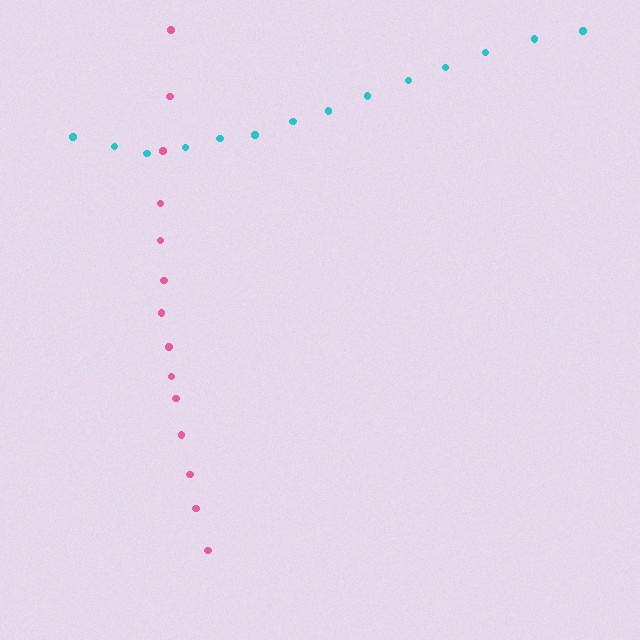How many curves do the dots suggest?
There are 2 distinct paths.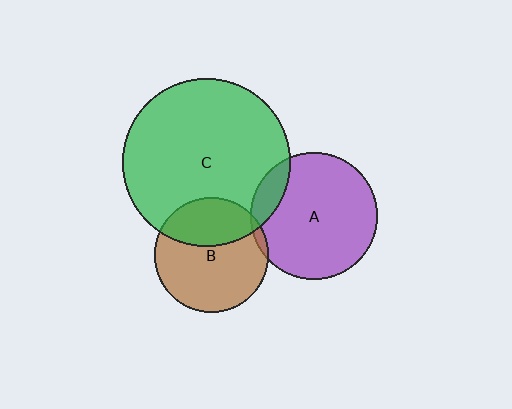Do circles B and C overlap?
Yes.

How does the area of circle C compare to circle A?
Approximately 1.7 times.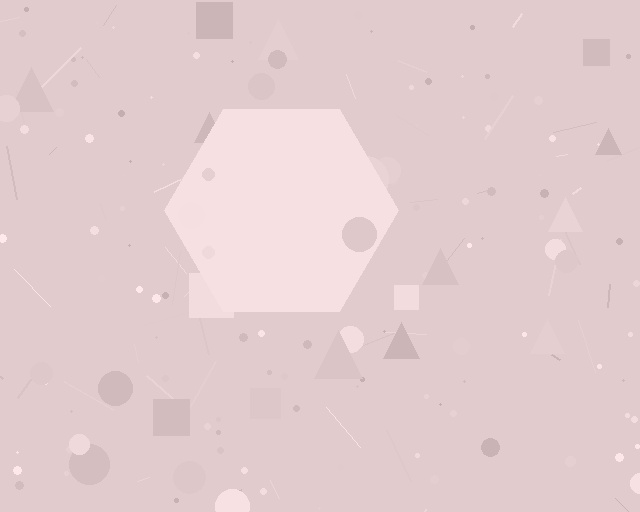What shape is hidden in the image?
A hexagon is hidden in the image.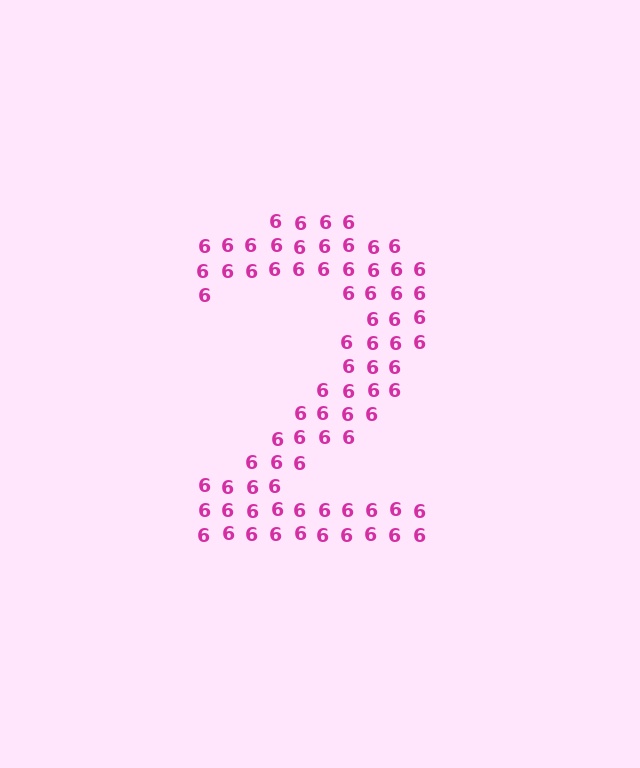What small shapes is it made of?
It is made of small digit 6's.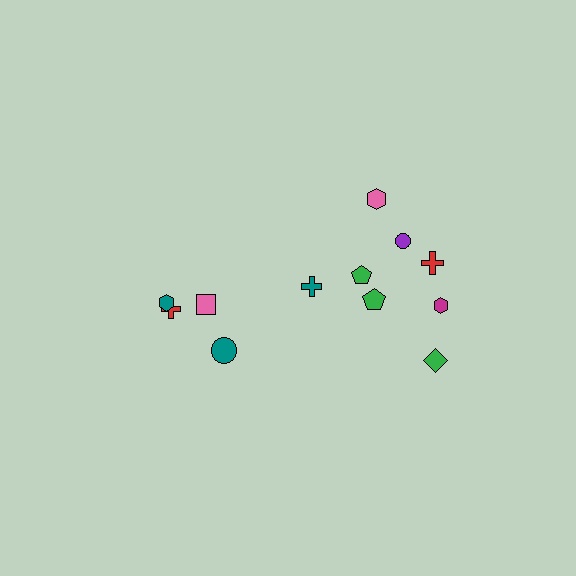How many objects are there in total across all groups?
There are 12 objects.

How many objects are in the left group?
There are 4 objects.